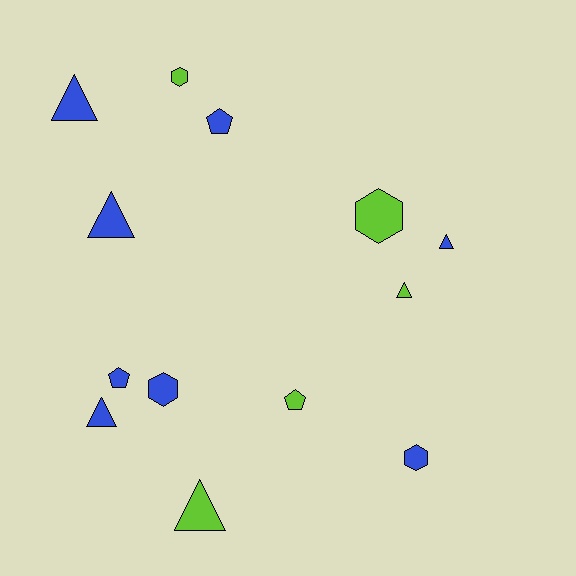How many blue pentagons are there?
There are 2 blue pentagons.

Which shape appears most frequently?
Triangle, with 6 objects.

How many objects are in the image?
There are 13 objects.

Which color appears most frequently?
Blue, with 8 objects.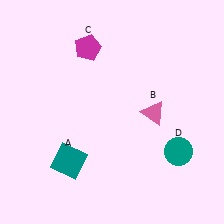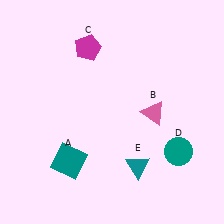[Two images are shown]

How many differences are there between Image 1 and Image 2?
There is 1 difference between the two images.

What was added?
A teal triangle (E) was added in Image 2.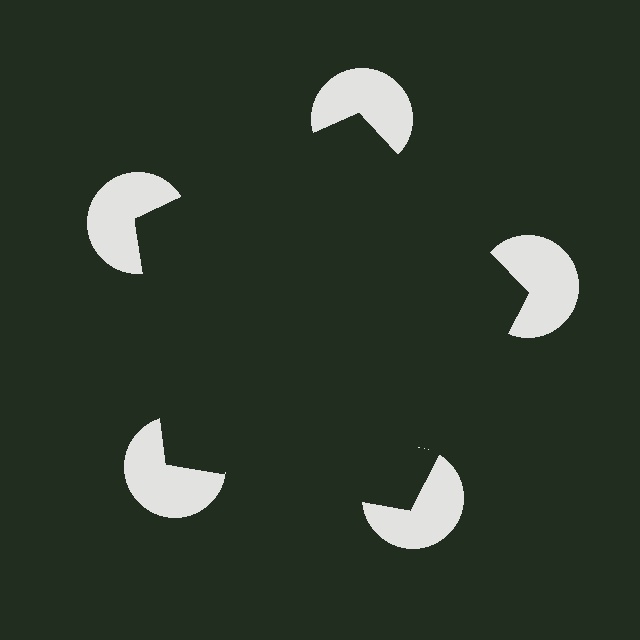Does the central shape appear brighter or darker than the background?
It typically appears slightly darker than the background, even though no actual brightness change is drawn.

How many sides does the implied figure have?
5 sides.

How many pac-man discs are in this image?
There are 5 — one at each vertex of the illusory pentagon.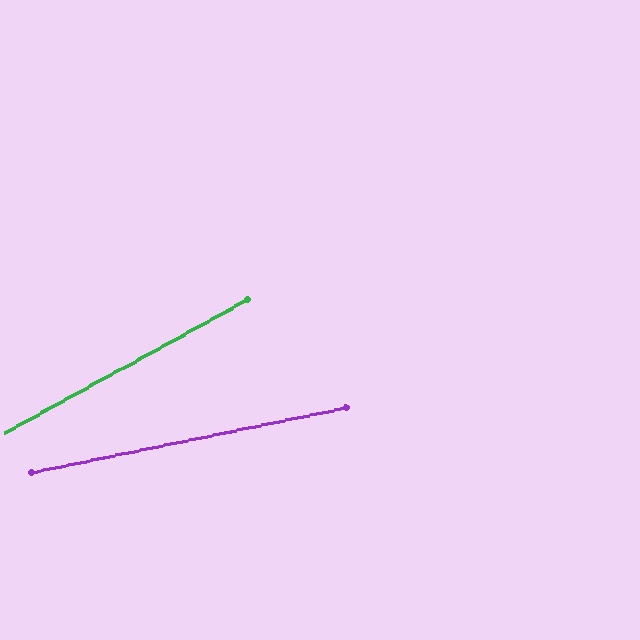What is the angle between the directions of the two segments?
Approximately 17 degrees.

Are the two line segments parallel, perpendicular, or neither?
Neither parallel nor perpendicular — they differ by about 17°.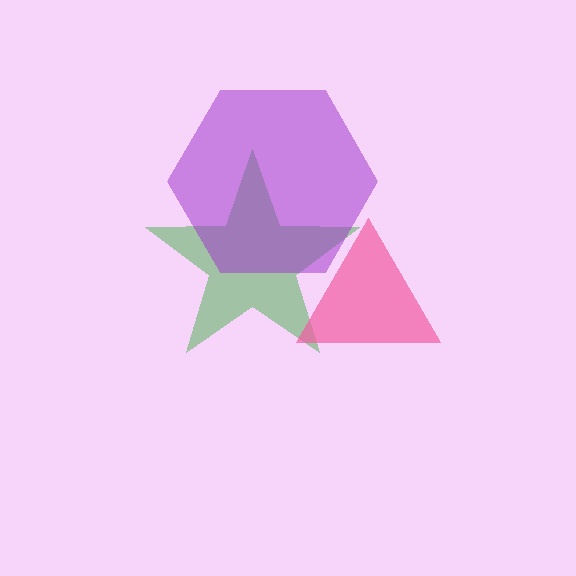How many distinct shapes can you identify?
There are 3 distinct shapes: a green star, a pink triangle, a purple hexagon.